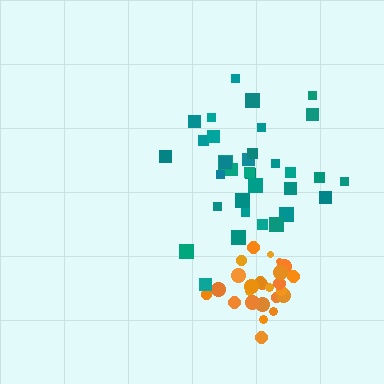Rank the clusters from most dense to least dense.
orange, teal.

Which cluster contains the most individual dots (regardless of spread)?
Teal (35).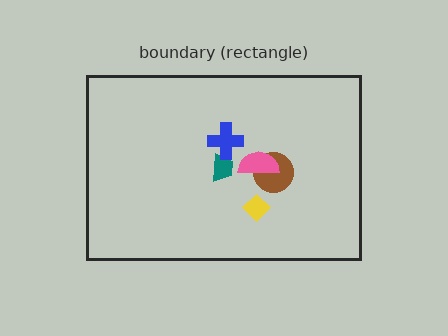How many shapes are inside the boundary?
5 inside, 0 outside.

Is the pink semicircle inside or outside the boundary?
Inside.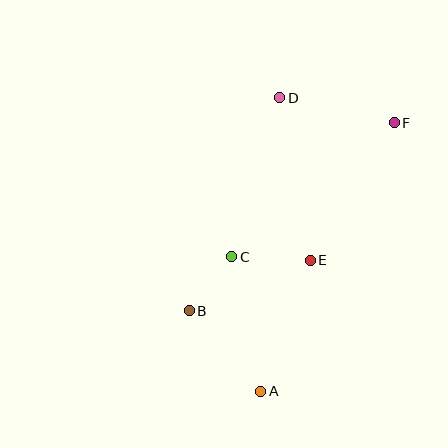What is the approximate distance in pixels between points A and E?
The distance between A and E is approximately 140 pixels.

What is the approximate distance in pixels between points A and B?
The distance between A and B is approximately 108 pixels.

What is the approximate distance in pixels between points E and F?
The distance between E and F is approximately 161 pixels.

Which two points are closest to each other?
Points B and C are closest to each other.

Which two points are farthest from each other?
Points A and F are farthest from each other.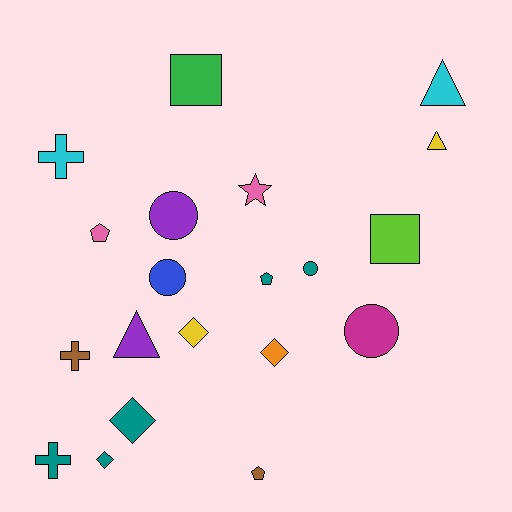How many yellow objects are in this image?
There are 2 yellow objects.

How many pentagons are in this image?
There are 3 pentagons.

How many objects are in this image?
There are 20 objects.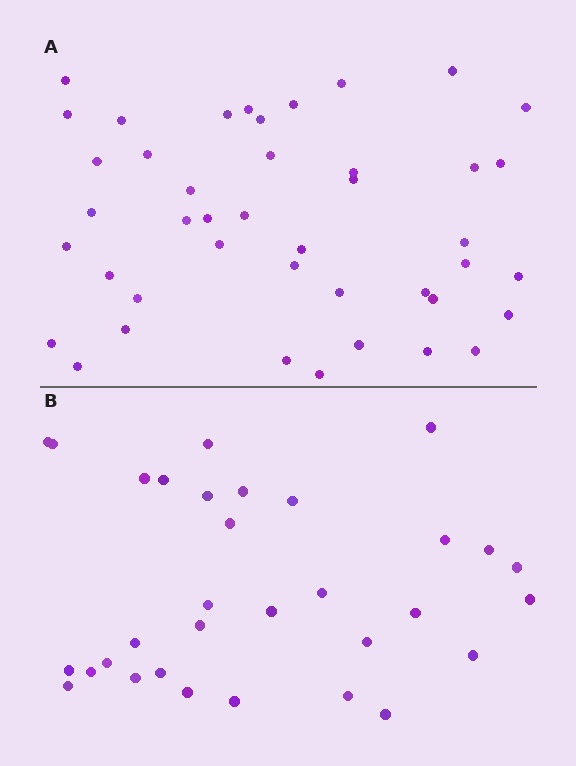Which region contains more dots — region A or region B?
Region A (the top region) has more dots.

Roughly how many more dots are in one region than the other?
Region A has roughly 12 or so more dots than region B.